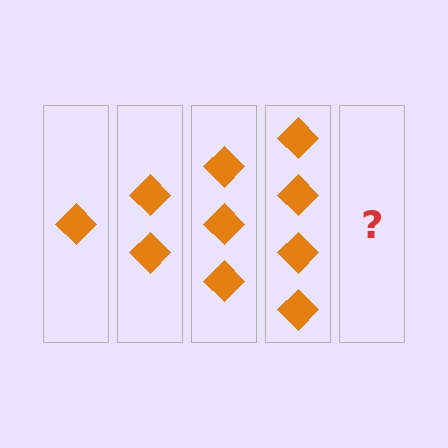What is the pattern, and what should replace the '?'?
The pattern is that each step adds one more diamond. The '?' should be 5 diamonds.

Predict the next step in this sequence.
The next step is 5 diamonds.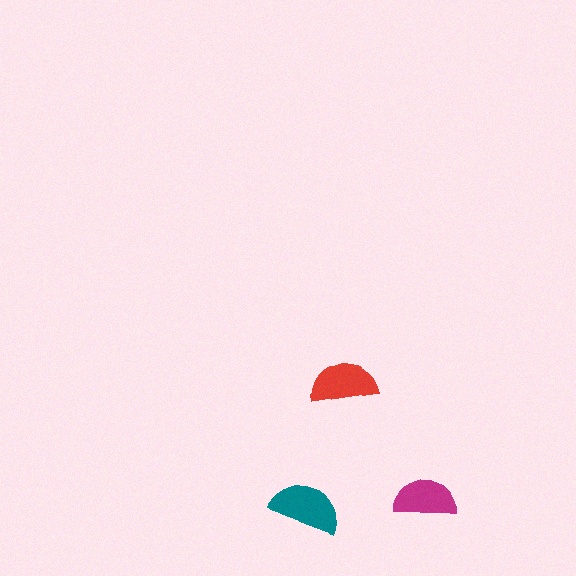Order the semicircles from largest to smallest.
the teal one, the red one, the magenta one.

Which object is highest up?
The red semicircle is topmost.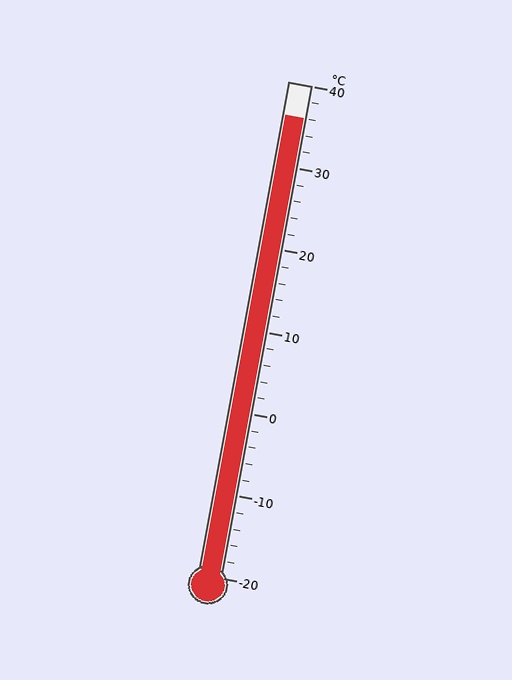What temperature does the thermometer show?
The thermometer shows approximately 36°C.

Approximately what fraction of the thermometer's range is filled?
The thermometer is filled to approximately 95% of its range.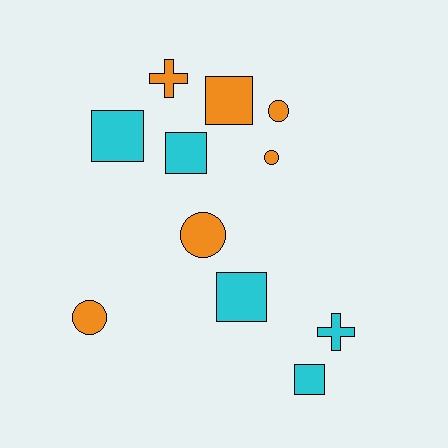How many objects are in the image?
There are 11 objects.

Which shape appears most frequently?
Square, with 5 objects.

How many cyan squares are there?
There are 4 cyan squares.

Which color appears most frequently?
Orange, with 6 objects.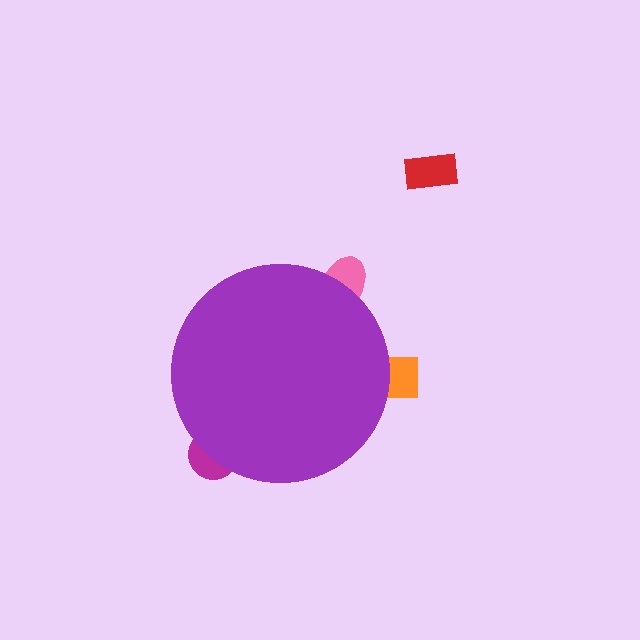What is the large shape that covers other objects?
A purple circle.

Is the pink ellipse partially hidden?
Yes, the pink ellipse is partially hidden behind the purple circle.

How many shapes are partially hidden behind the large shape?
3 shapes are partially hidden.